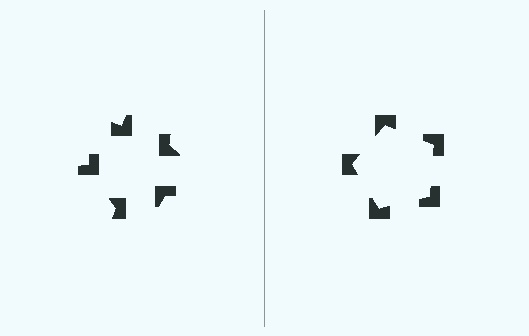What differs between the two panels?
The notched squares are positioned identically on both sides; only the wedge orientations differ. On the right they align to a pentagon; on the left they are misaligned.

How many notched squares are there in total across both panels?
10 — 5 on each side.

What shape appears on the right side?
An illusory pentagon.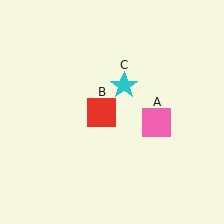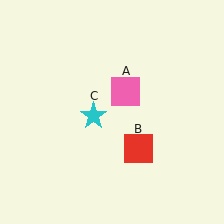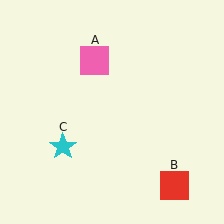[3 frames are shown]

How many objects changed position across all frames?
3 objects changed position: pink square (object A), red square (object B), cyan star (object C).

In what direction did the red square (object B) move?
The red square (object B) moved down and to the right.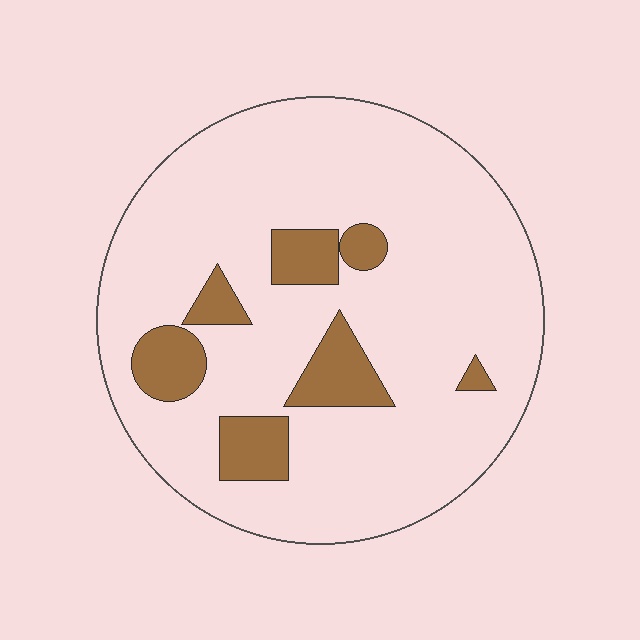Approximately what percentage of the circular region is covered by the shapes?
Approximately 15%.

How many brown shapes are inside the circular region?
7.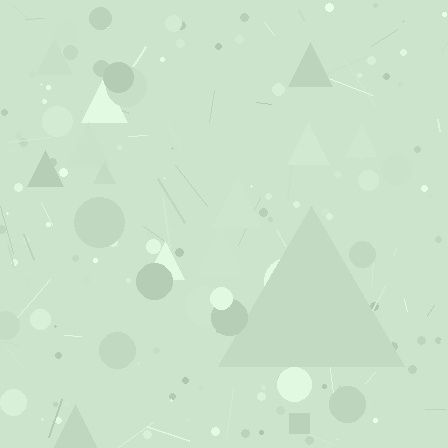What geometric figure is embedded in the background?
A triangle is embedded in the background.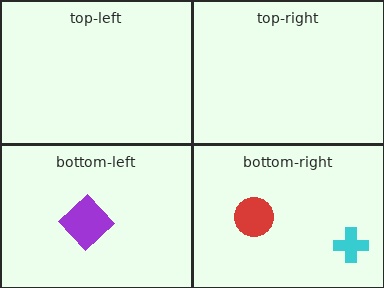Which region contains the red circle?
The bottom-right region.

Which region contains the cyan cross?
The bottom-right region.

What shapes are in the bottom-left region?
The purple diamond.